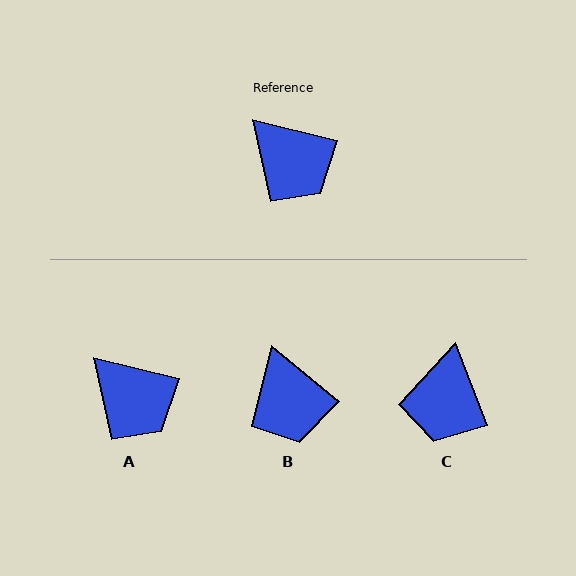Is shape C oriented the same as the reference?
No, it is off by about 55 degrees.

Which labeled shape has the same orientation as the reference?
A.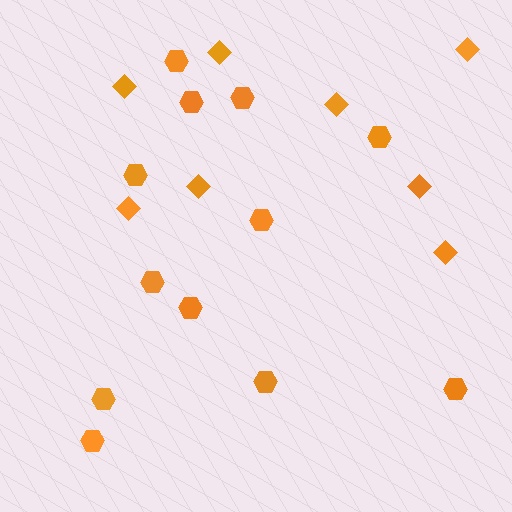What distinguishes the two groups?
There are 2 groups: one group of diamonds (8) and one group of hexagons (12).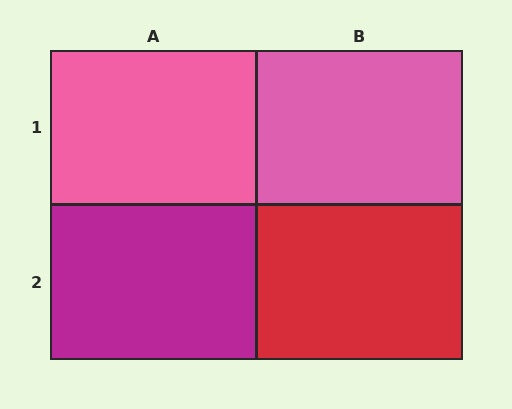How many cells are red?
1 cell is red.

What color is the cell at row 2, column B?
Red.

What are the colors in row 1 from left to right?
Pink, pink.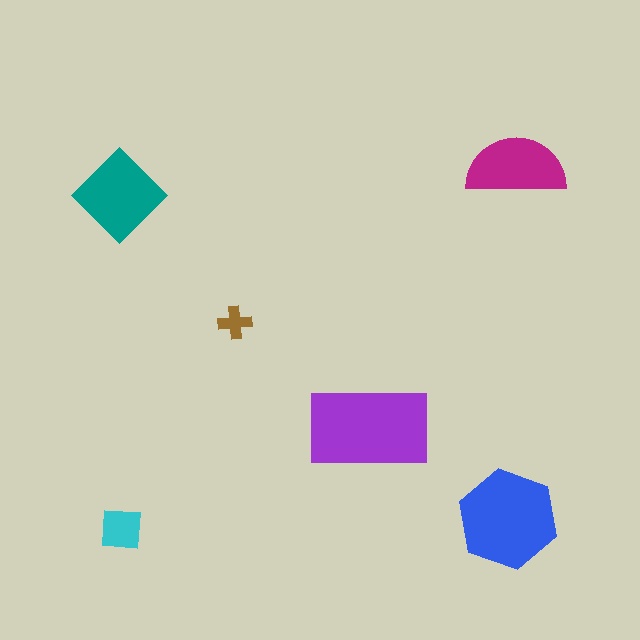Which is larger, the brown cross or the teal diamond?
The teal diamond.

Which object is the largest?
The purple rectangle.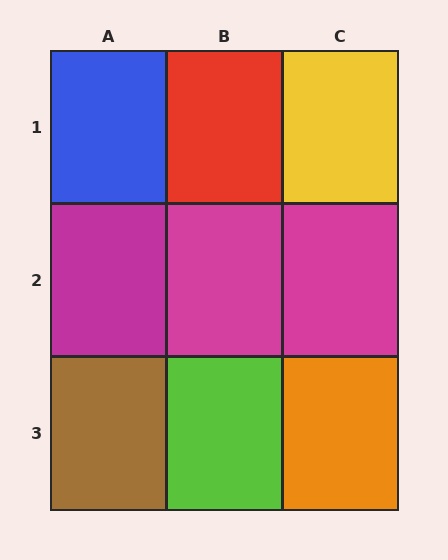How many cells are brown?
1 cell is brown.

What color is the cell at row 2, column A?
Magenta.